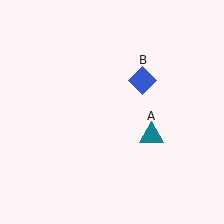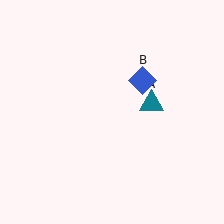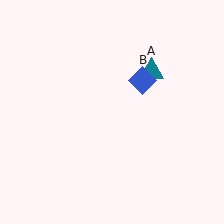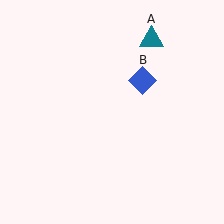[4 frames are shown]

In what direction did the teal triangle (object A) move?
The teal triangle (object A) moved up.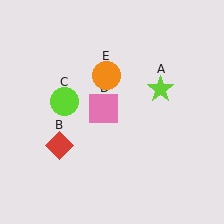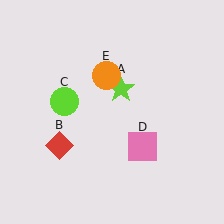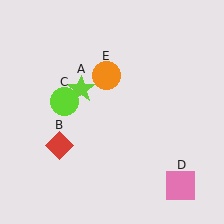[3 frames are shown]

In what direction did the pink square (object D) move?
The pink square (object D) moved down and to the right.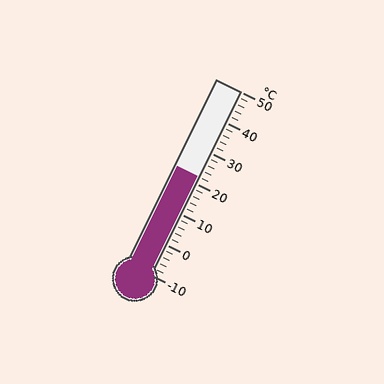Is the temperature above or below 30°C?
The temperature is below 30°C.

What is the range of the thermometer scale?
The thermometer scale ranges from -10°C to 50°C.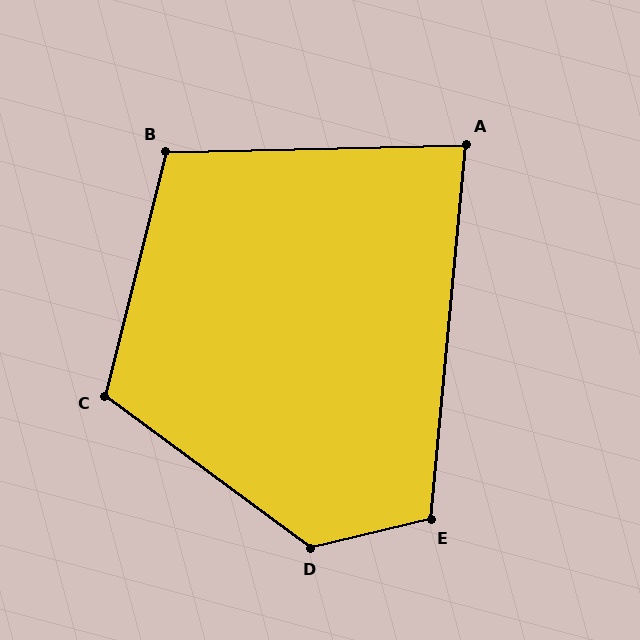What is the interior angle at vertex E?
Approximately 109 degrees (obtuse).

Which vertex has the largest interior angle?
D, at approximately 130 degrees.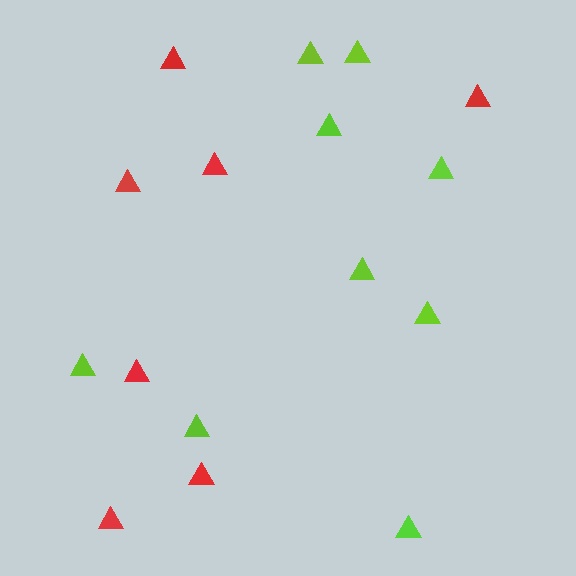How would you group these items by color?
There are 2 groups: one group of red triangles (7) and one group of lime triangles (9).